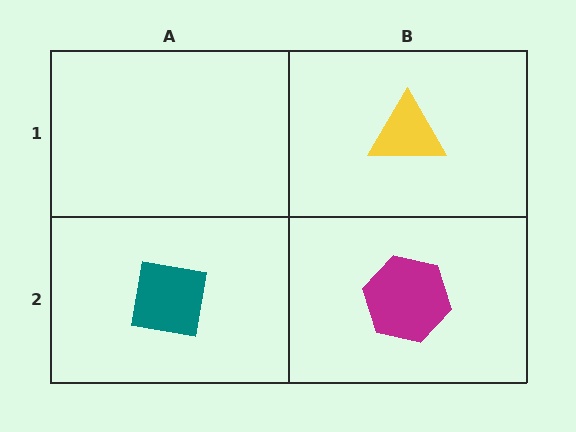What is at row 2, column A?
A teal square.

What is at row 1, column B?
A yellow triangle.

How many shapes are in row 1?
1 shape.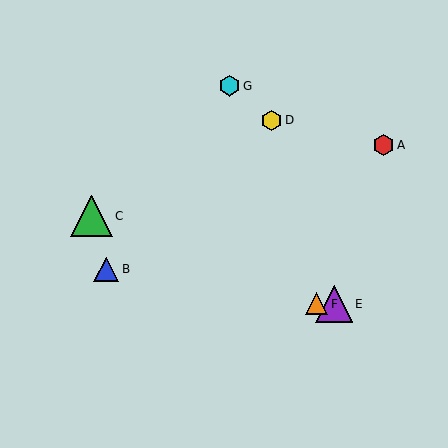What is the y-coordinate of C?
Object C is at y≈216.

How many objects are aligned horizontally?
2 objects (E, F) are aligned horizontally.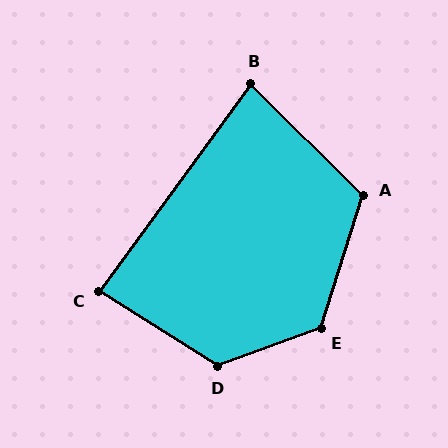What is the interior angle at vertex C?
Approximately 86 degrees (approximately right).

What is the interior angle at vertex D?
Approximately 128 degrees (obtuse).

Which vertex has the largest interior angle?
E, at approximately 128 degrees.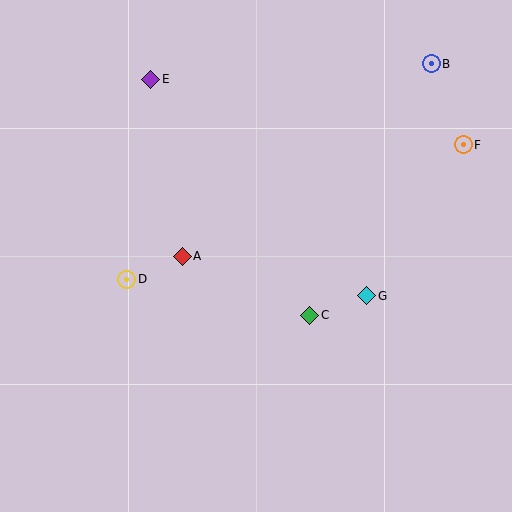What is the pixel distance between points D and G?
The distance between D and G is 241 pixels.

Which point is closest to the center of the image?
Point A at (182, 256) is closest to the center.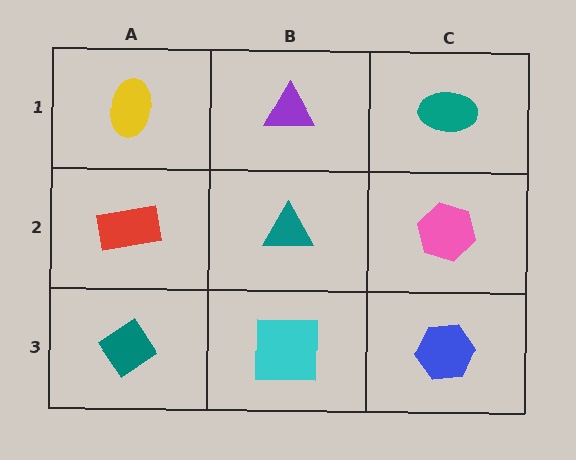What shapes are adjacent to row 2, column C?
A teal ellipse (row 1, column C), a blue hexagon (row 3, column C), a teal triangle (row 2, column B).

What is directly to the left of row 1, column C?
A purple triangle.